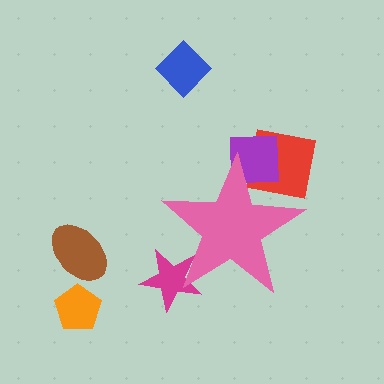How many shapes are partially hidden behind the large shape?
3 shapes are partially hidden.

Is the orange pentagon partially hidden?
No, the orange pentagon is fully visible.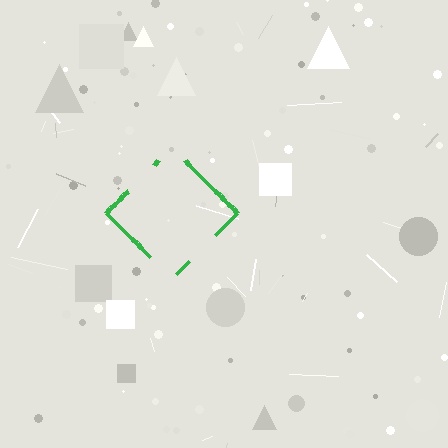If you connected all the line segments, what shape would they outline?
They would outline a diamond.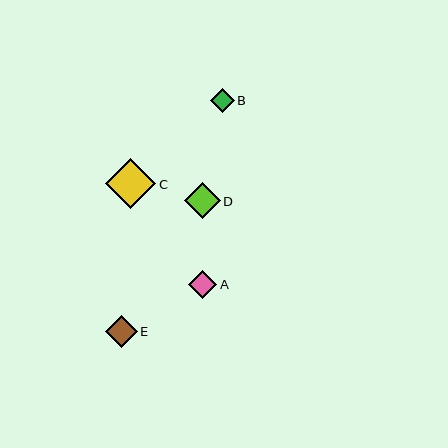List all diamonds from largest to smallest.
From largest to smallest: C, D, E, A, B.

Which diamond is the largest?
Diamond C is the largest with a size of approximately 50 pixels.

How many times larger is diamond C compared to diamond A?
Diamond C is approximately 1.8 times the size of diamond A.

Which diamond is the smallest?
Diamond B is the smallest with a size of approximately 24 pixels.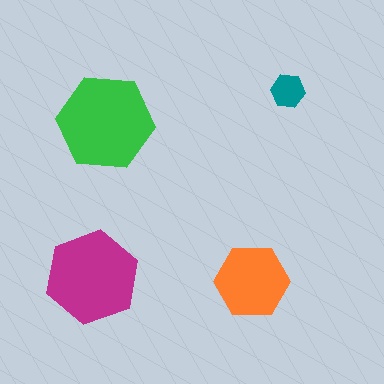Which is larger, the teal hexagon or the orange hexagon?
The orange one.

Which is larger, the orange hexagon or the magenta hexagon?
The magenta one.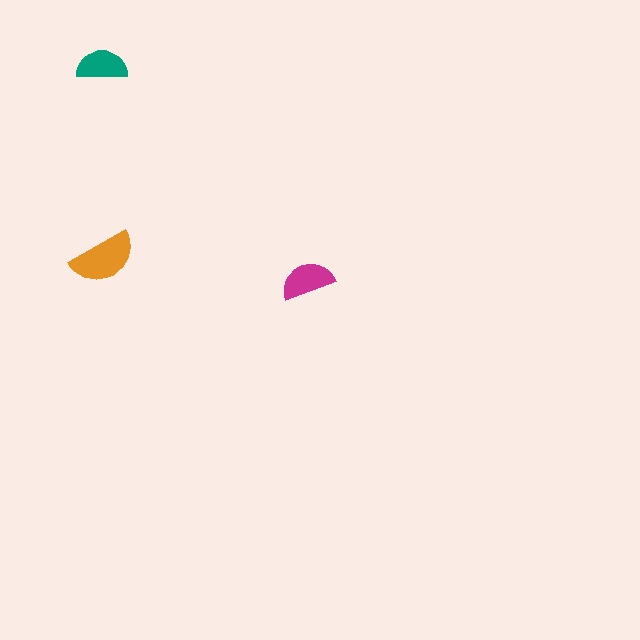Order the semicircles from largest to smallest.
the orange one, the magenta one, the teal one.